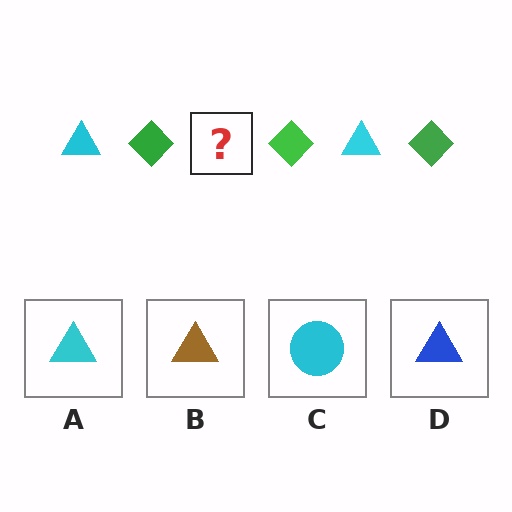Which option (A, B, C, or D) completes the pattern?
A.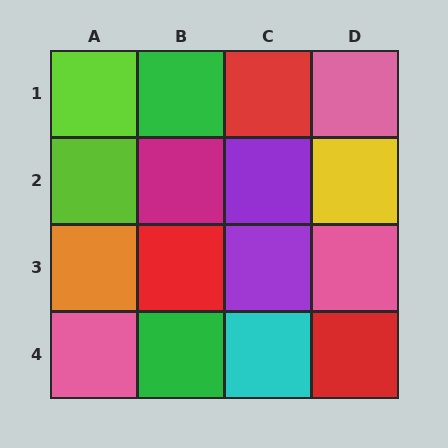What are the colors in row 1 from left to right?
Lime, green, red, pink.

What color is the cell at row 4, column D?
Red.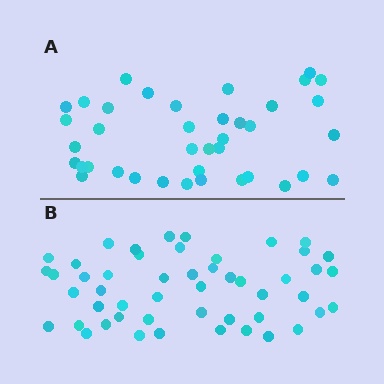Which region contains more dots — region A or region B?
Region B (the bottom region) has more dots.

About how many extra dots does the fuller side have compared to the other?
Region B has roughly 12 or so more dots than region A.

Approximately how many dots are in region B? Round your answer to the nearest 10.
About 50 dots.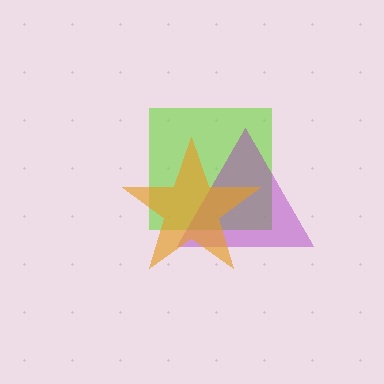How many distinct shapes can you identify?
There are 3 distinct shapes: a lime square, a purple triangle, an orange star.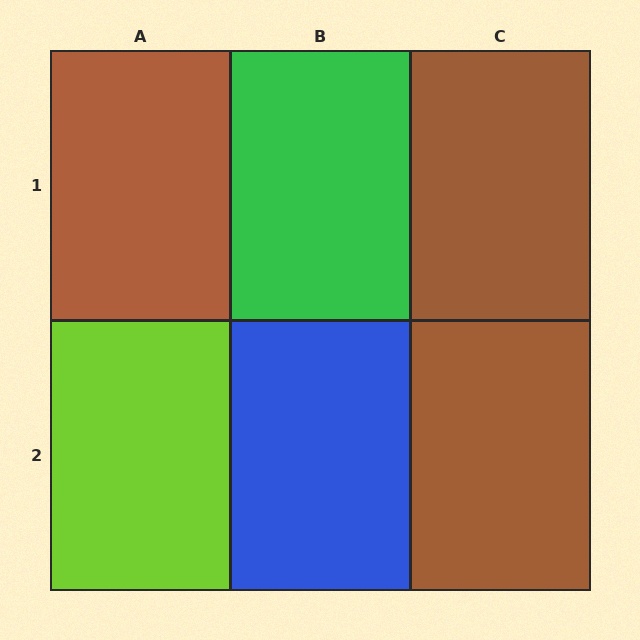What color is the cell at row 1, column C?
Brown.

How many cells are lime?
1 cell is lime.